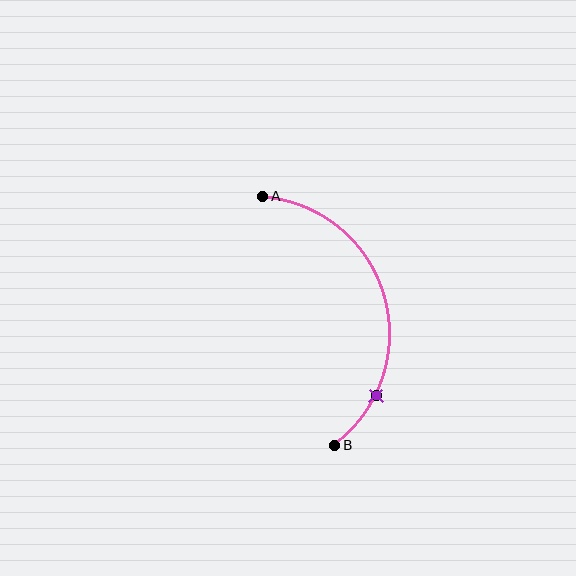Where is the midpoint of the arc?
The arc midpoint is the point on the curve farthest from the straight line joining A and B. It sits to the right of that line.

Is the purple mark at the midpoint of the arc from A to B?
No. The purple mark lies on the arc but is closer to endpoint B. The arc midpoint would be at the point on the curve equidistant along the arc from both A and B.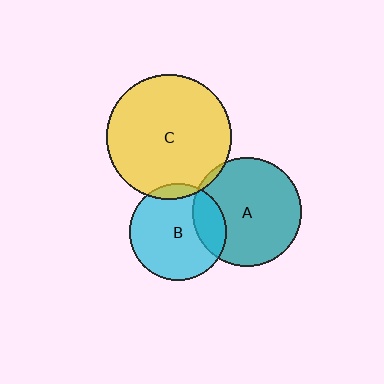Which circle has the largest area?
Circle C (yellow).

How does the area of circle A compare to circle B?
Approximately 1.3 times.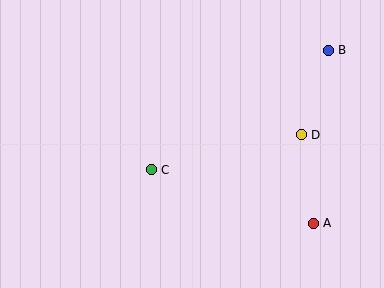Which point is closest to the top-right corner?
Point B is closest to the top-right corner.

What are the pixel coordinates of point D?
Point D is at (301, 135).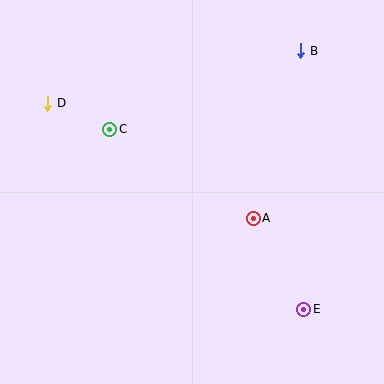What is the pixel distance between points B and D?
The distance between B and D is 258 pixels.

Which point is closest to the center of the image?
Point A at (253, 218) is closest to the center.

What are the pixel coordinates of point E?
Point E is at (304, 309).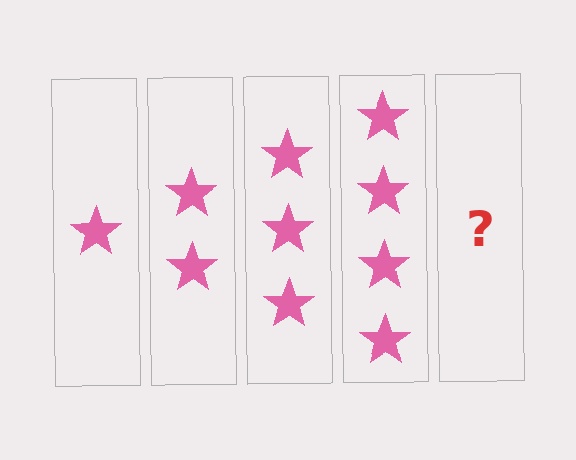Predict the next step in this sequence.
The next step is 5 stars.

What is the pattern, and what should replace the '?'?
The pattern is that each step adds one more star. The '?' should be 5 stars.